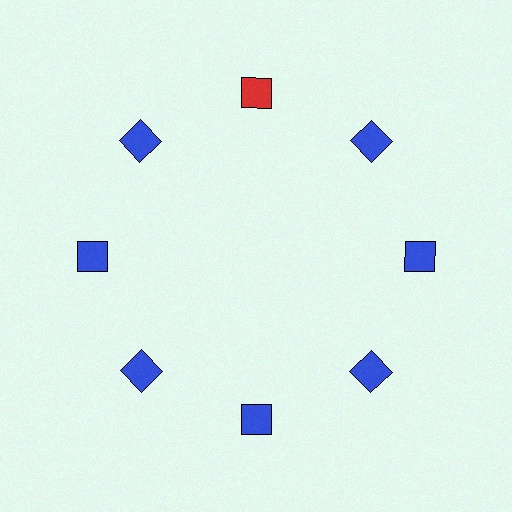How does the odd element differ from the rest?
It has a different color: red instead of blue.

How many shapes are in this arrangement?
There are 8 shapes arranged in a ring pattern.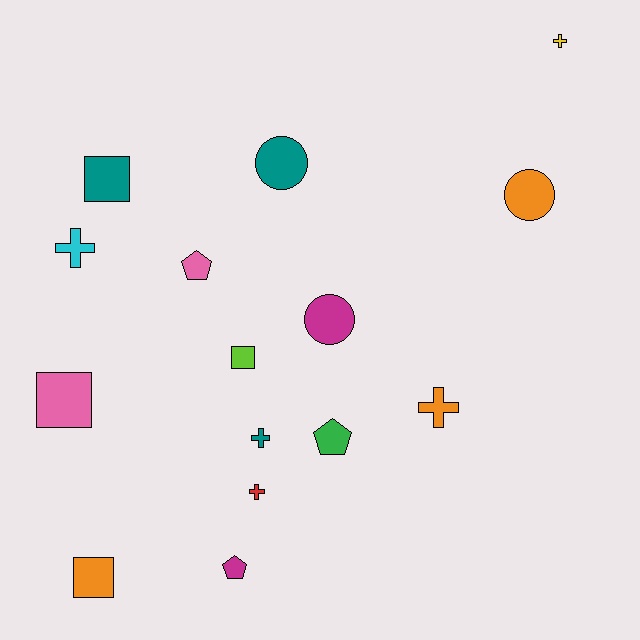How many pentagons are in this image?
There are 3 pentagons.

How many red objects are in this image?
There is 1 red object.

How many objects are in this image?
There are 15 objects.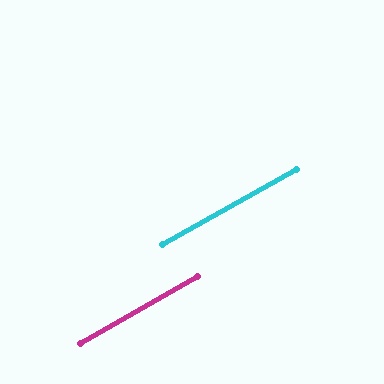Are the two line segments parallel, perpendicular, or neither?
Parallel — their directions differ by only 0.8°.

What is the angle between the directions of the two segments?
Approximately 1 degree.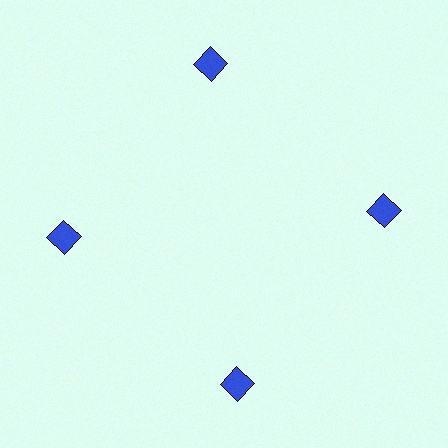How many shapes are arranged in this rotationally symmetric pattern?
There are 4 shapes, arranged in 4 groups of 1.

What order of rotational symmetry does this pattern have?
This pattern has 4-fold rotational symmetry.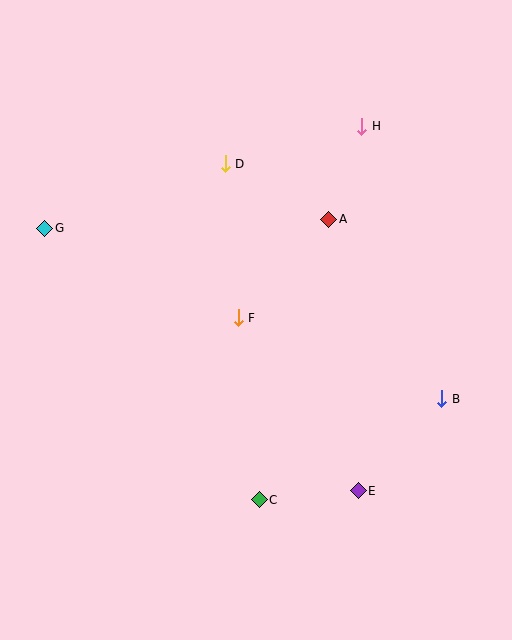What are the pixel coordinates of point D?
Point D is at (225, 164).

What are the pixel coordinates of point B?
Point B is at (442, 399).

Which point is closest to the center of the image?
Point F at (238, 318) is closest to the center.